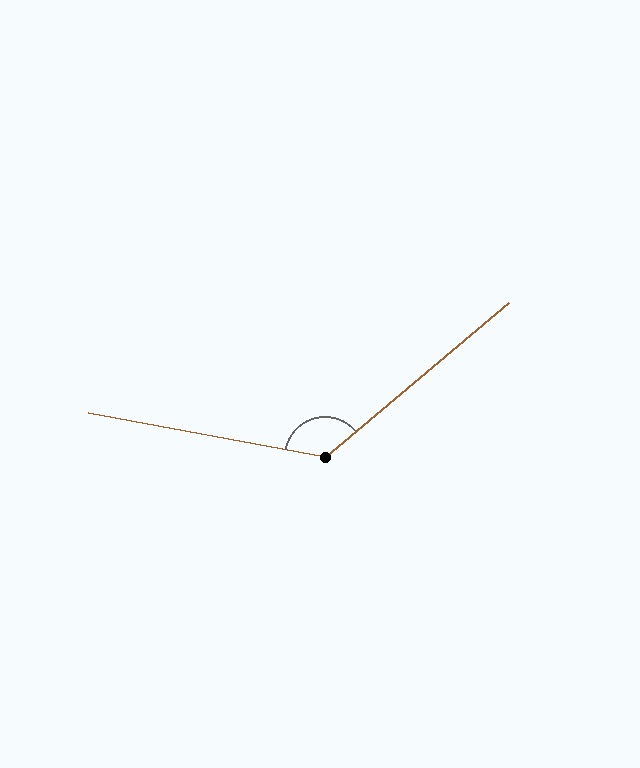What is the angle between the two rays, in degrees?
Approximately 129 degrees.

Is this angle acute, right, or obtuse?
It is obtuse.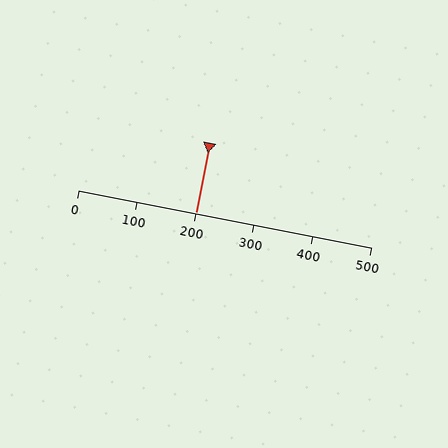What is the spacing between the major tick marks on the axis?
The major ticks are spaced 100 apart.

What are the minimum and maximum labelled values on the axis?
The axis runs from 0 to 500.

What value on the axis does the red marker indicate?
The marker indicates approximately 200.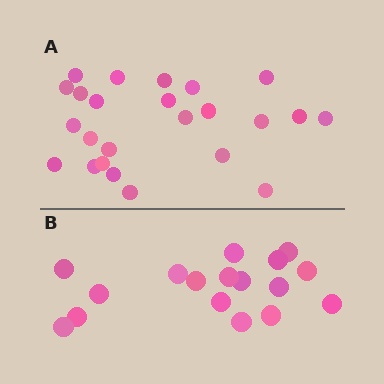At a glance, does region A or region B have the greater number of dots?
Region A (the top region) has more dots.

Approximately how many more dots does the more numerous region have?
Region A has roughly 8 or so more dots than region B.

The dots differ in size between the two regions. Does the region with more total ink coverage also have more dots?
No. Region B has more total ink coverage because its dots are larger, but region A actually contains more individual dots. Total area can be misleading — the number of items is what matters here.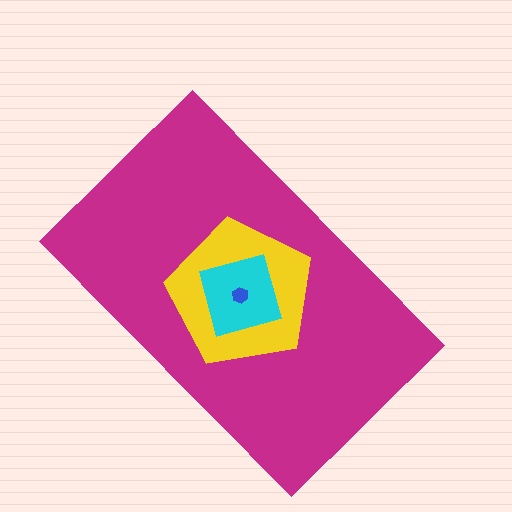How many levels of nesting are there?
4.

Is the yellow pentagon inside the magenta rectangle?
Yes.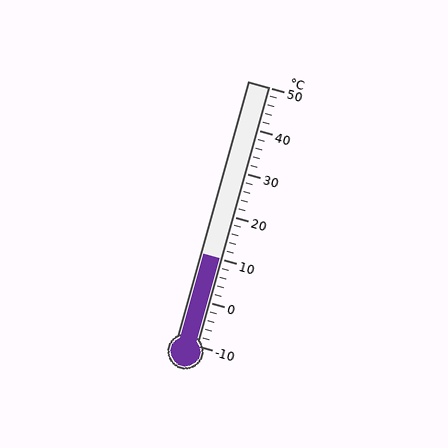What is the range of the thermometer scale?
The thermometer scale ranges from -10°C to 50°C.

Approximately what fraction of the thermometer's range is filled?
The thermometer is filled to approximately 35% of its range.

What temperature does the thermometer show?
The thermometer shows approximately 10°C.